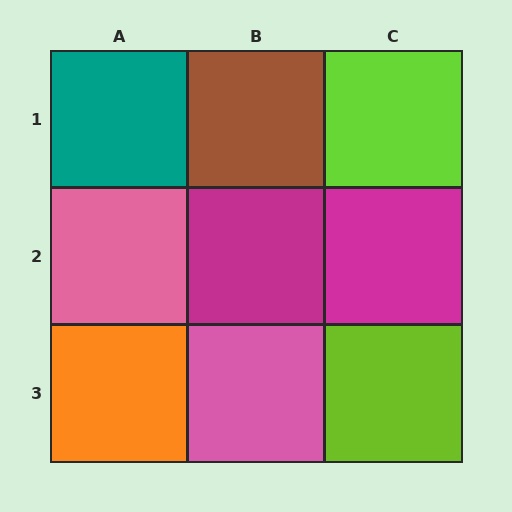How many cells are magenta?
2 cells are magenta.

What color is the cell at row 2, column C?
Magenta.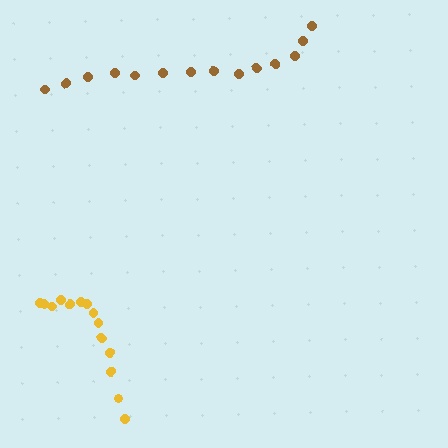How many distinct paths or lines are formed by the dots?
There are 2 distinct paths.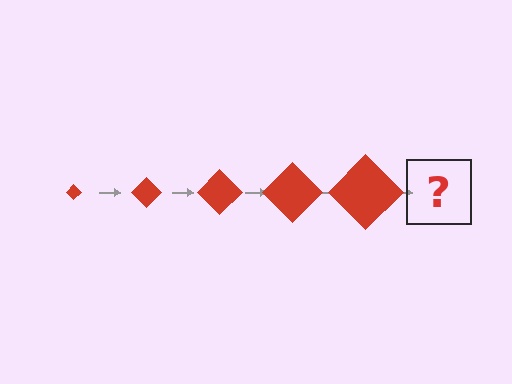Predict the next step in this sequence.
The next step is a red diamond, larger than the previous one.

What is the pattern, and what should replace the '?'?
The pattern is that the diamond gets progressively larger each step. The '?' should be a red diamond, larger than the previous one.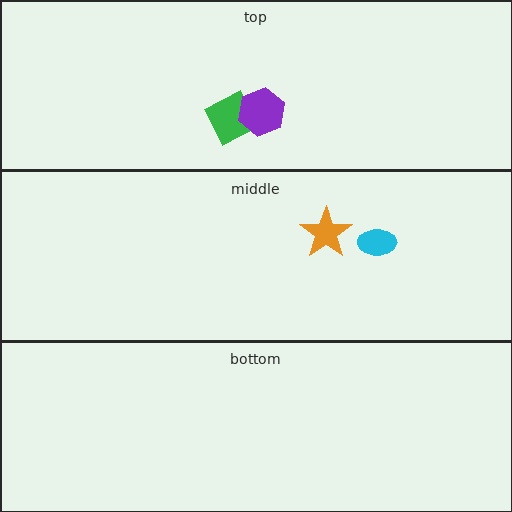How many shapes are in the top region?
2.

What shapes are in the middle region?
The orange star, the cyan ellipse.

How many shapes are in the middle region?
2.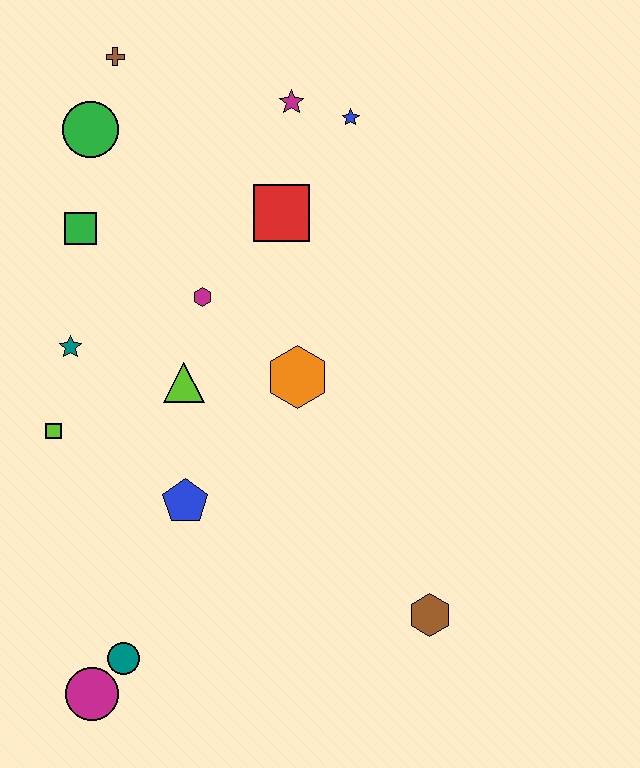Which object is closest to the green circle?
The brown cross is closest to the green circle.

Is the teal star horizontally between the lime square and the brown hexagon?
Yes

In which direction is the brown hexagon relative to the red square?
The brown hexagon is below the red square.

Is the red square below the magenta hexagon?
No